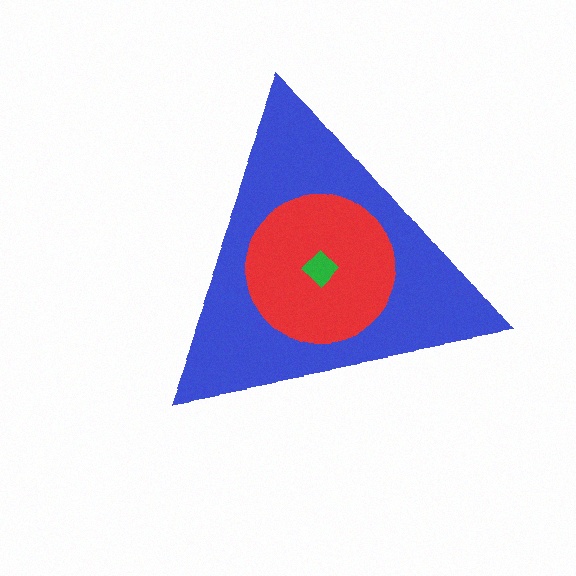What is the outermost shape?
The blue triangle.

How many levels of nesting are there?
3.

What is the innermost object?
The green diamond.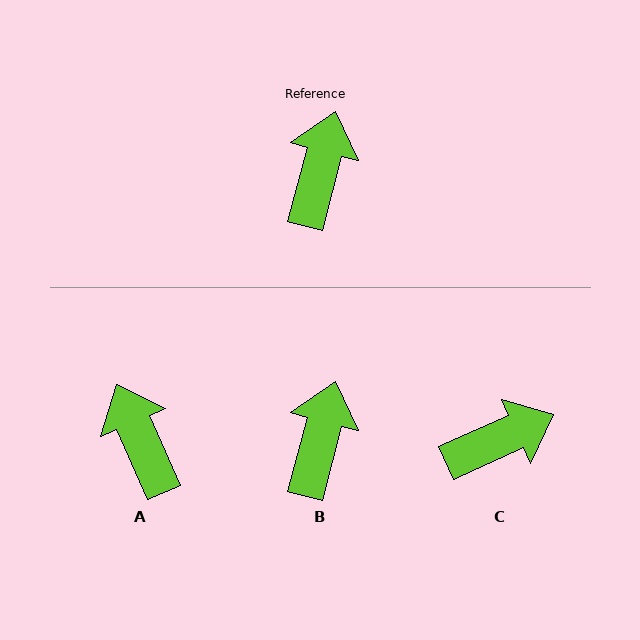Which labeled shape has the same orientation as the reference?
B.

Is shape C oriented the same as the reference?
No, it is off by about 51 degrees.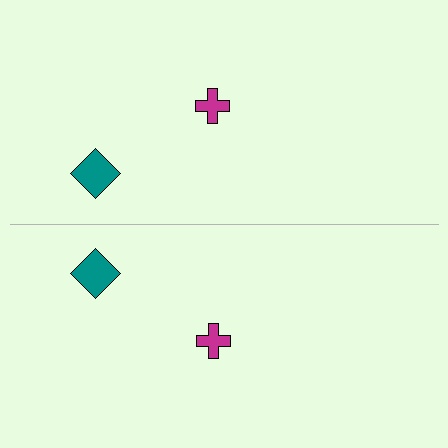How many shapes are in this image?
There are 4 shapes in this image.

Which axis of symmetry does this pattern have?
The pattern has a horizontal axis of symmetry running through the center of the image.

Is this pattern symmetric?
Yes, this pattern has bilateral (reflection) symmetry.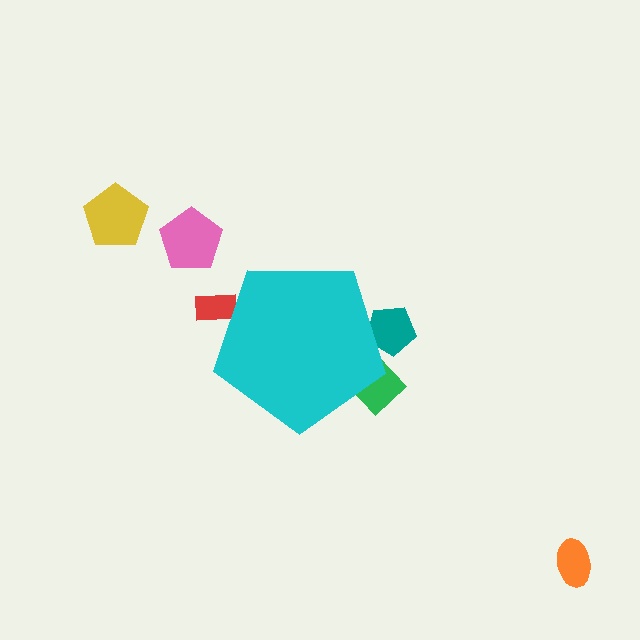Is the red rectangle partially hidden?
Yes, the red rectangle is partially hidden behind the cyan pentagon.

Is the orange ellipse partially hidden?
No, the orange ellipse is fully visible.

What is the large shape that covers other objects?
A cyan pentagon.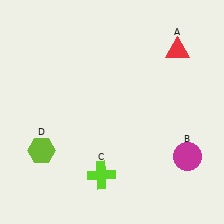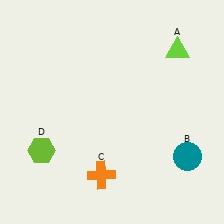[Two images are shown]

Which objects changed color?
A changed from red to lime. B changed from magenta to teal. C changed from lime to orange.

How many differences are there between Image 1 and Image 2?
There are 3 differences between the two images.